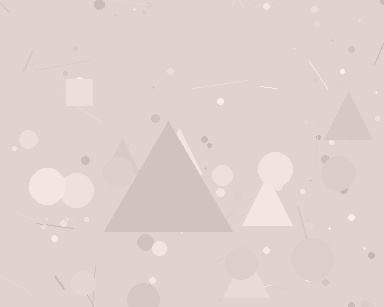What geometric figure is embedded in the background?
A triangle is embedded in the background.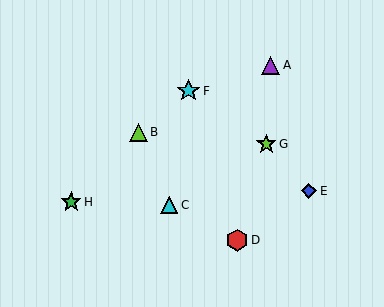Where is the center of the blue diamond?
The center of the blue diamond is at (309, 191).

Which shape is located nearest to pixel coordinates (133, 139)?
The lime triangle (labeled B) at (138, 132) is nearest to that location.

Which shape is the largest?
The cyan star (labeled F) is the largest.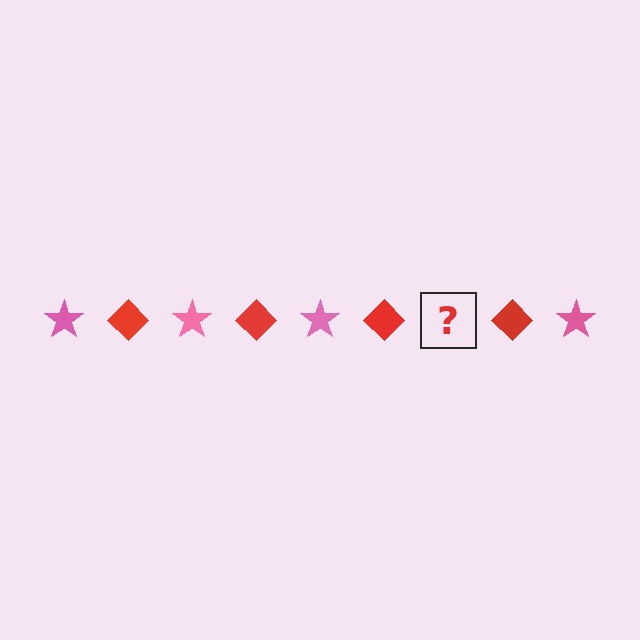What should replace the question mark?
The question mark should be replaced with a pink star.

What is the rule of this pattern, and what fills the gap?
The rule is that the pattern alternates between pink star and red diamond. The gap should be filled with a pink star.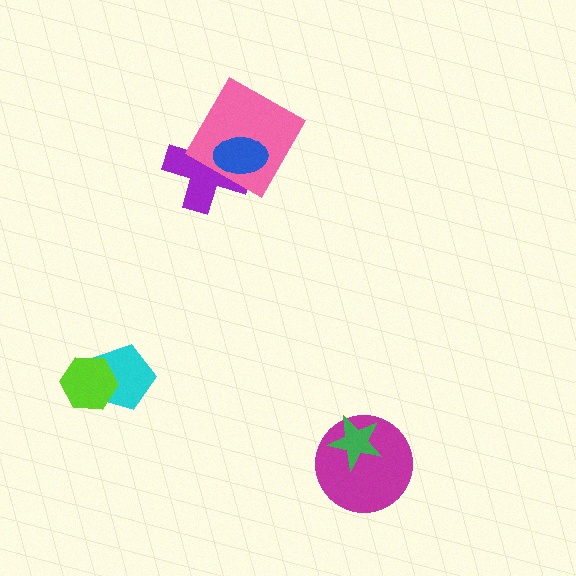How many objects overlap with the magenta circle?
1 object overlaps with the magenta circle.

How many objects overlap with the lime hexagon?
1 object overlaps with the lime hexagon.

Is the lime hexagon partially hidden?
No, no other shape covers it.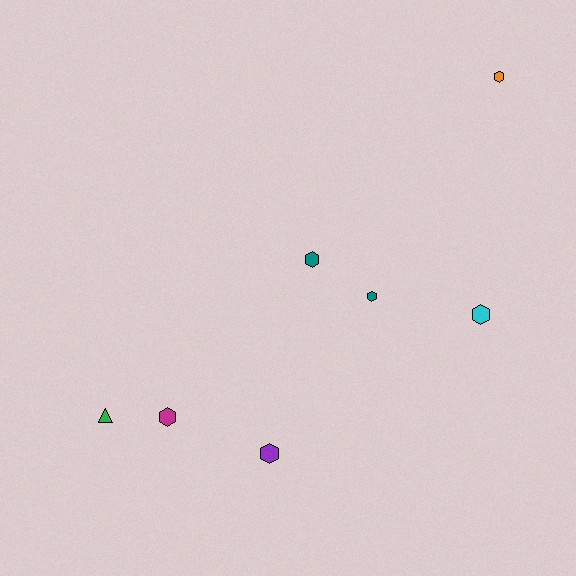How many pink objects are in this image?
There are no pink objects.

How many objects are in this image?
There are 7 objects.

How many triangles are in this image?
There is 1 triangle.